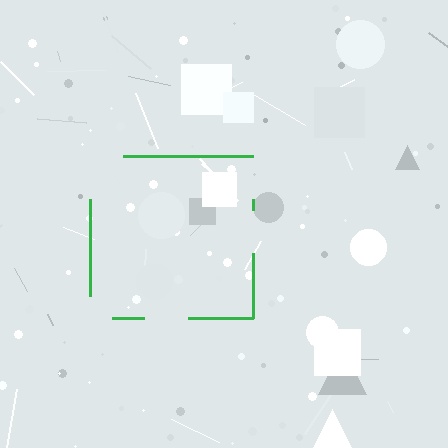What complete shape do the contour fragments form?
The contour fragments form a square.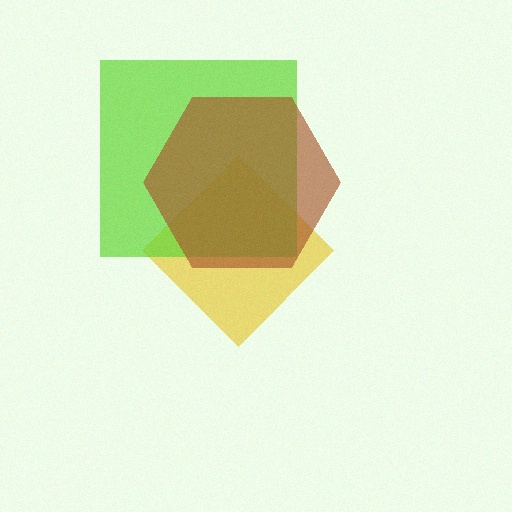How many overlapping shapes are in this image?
There are 3 overlapping shapes in the image.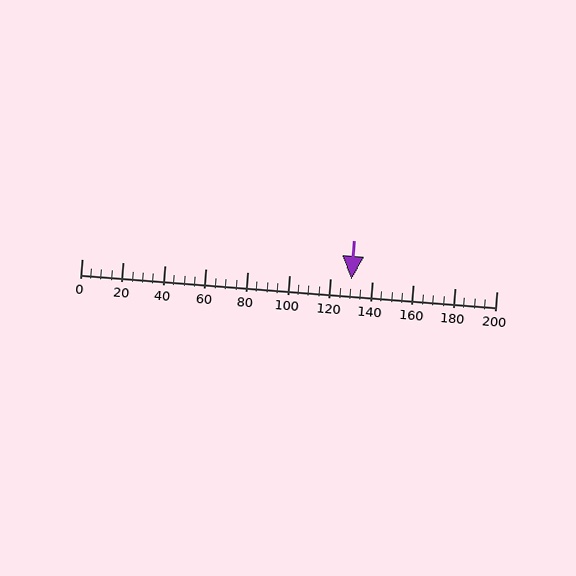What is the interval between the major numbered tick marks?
The major tick marks are spaced 20 units apart.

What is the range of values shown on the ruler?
The ruler shows values from 0 to 200.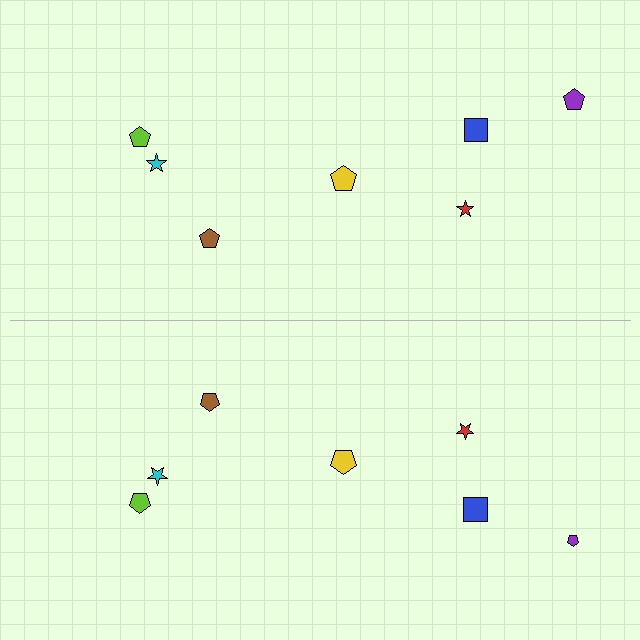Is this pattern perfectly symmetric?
No, the pattern is not perfectly symmetric. The purple pentagon on the bottom side has a different size than its mirror counterpart.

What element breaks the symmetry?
The purple pentagon on the bottom side has a different size than its mirror counterpart.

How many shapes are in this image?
There are 14 shapes in this image.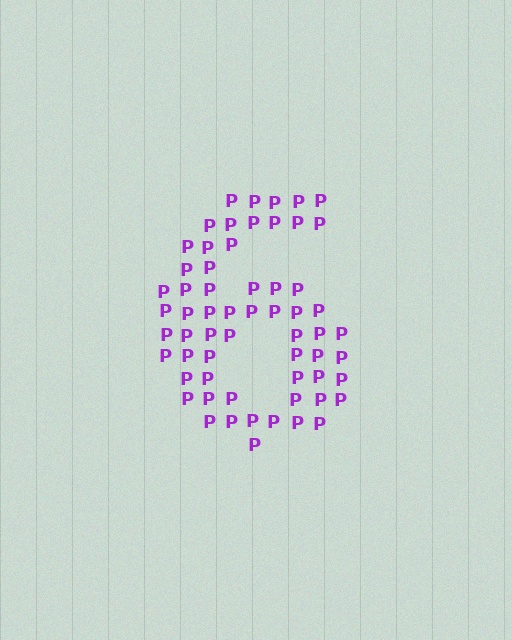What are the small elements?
The small elements are letter P's.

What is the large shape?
The large shape is the digit 6.